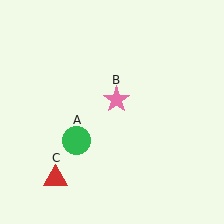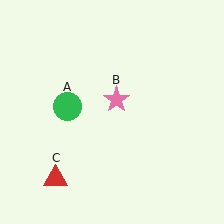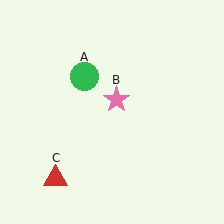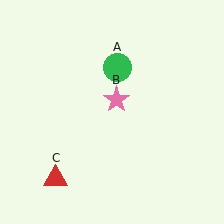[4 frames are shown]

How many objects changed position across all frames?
1 object changed position: green circle (object A).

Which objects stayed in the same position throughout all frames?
Pink star (object B) and red triangle (object C) remained stationary.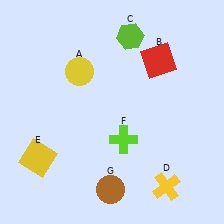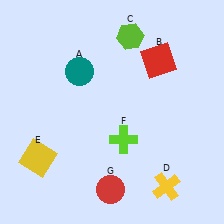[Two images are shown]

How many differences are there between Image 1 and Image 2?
There are 2 differences between the two images.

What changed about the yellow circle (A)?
In Image 1, A is yellow. In Image 2, it changed to teal.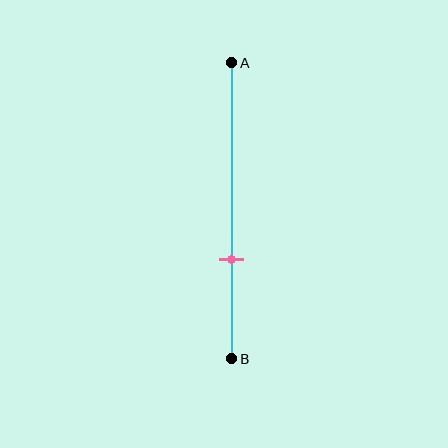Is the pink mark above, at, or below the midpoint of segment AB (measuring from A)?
The pink mark is below the midpoint of segment AB.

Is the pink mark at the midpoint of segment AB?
No, the mark is at about 65% from A, not at the 50% midpoint.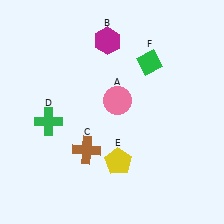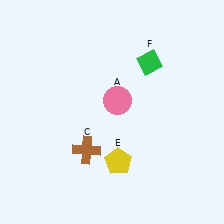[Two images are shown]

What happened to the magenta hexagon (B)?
The magenta hexagon (B) was removed in Image 2. It was in the top-left area of Image 1.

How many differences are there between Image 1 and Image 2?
There are 2 differences between the two images.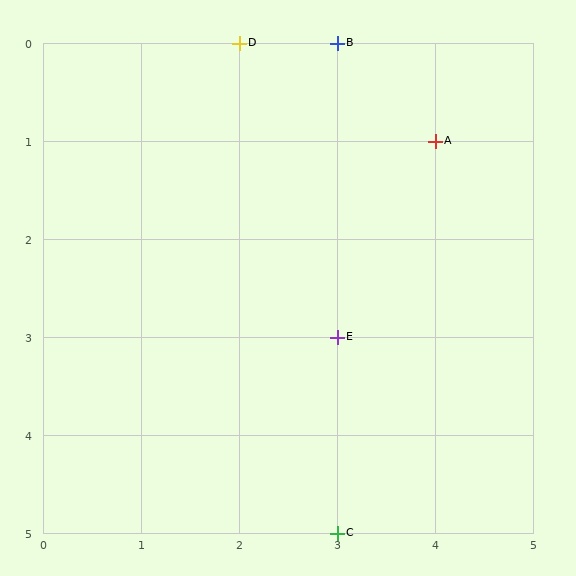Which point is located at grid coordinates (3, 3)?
Point E is at (3, 3).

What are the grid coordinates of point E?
Point E is at grid coordinates (3, 3).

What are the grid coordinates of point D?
Point D is at grid coordinates (2, 0).